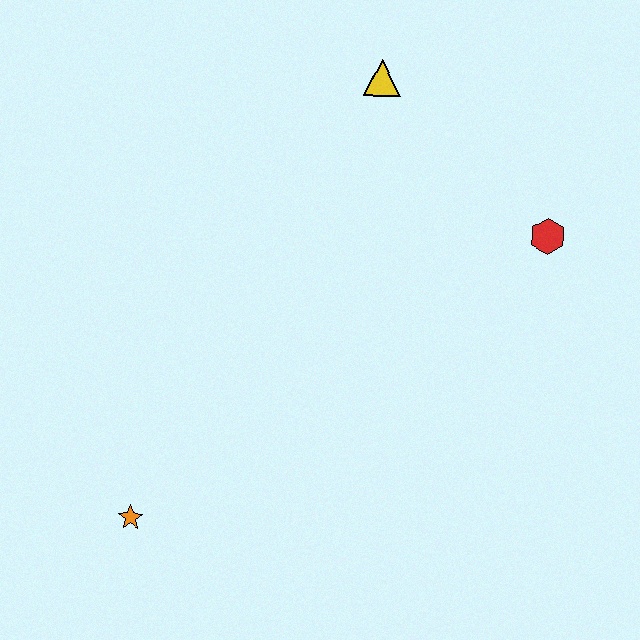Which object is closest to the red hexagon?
The yellow triangle is closest to the red hexagon.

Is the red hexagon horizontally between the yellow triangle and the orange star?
No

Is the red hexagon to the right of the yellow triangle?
Yes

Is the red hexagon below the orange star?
No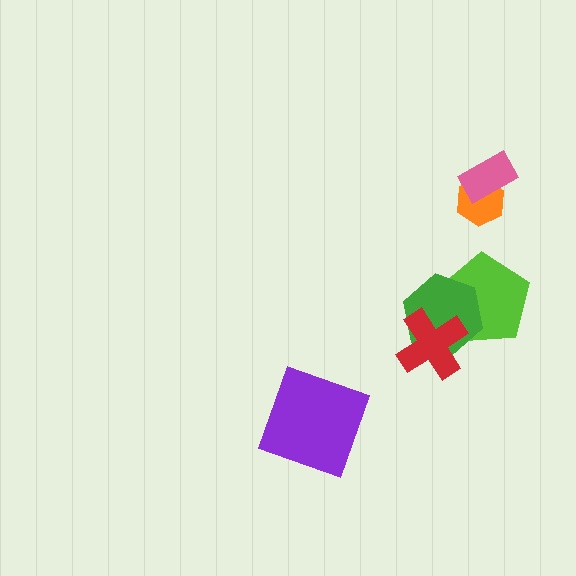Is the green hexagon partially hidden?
Yes, it is partially covered by another shape.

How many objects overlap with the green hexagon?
2 objects overlap with the green hexagon.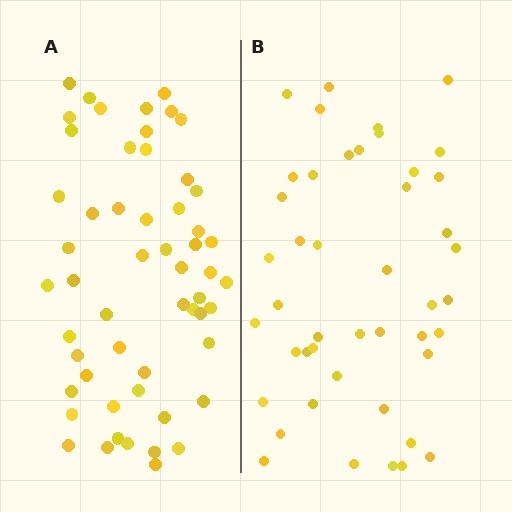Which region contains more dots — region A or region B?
Region A (the left region) has more dots.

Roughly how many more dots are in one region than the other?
Region A has roughly 10 or so more dots than region B.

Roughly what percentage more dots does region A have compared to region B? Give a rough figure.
About 20% more.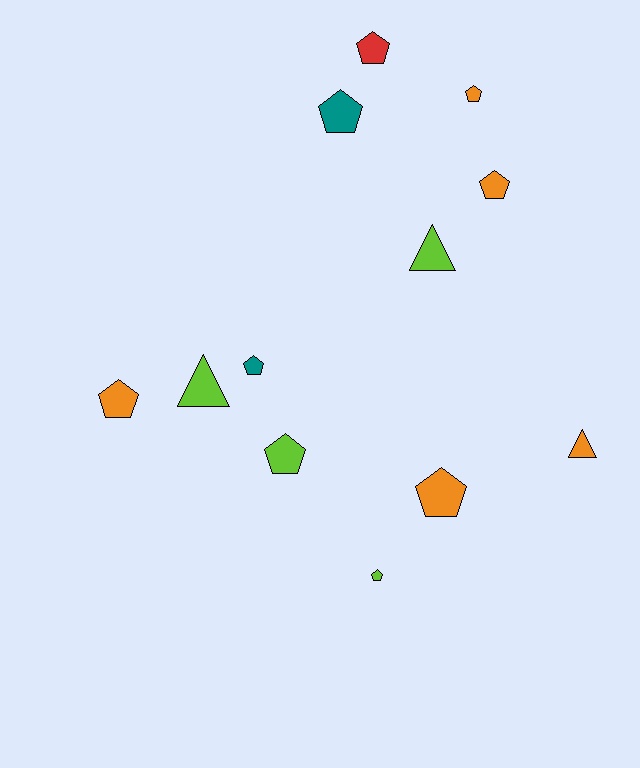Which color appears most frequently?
Orange, with 5 objects.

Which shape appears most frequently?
Pentagon, with 9 objects.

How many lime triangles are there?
There are 2 lime triangles.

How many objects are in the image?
There are 12 objects.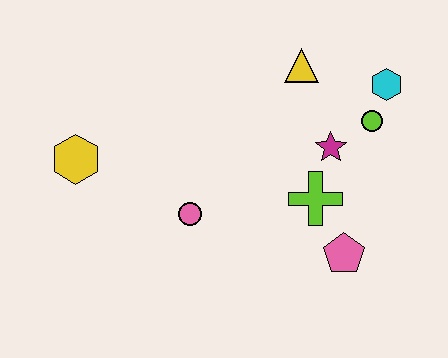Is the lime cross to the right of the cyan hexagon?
No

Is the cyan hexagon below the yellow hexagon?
No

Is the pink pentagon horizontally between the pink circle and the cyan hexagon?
Yes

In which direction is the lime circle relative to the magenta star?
The lime circle is to the right of the magenta star.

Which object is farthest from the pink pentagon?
The yellow hexagon is farthest from the pink pentagon.